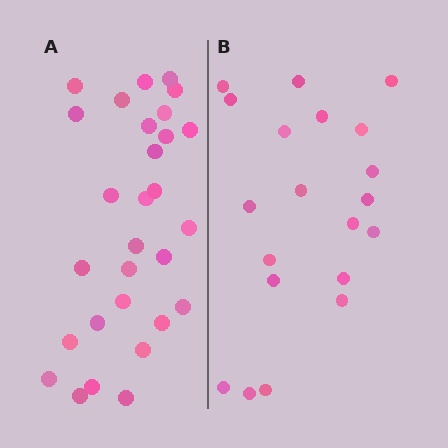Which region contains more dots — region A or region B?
Region A (the left region) has more dots.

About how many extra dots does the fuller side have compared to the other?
Region A has roughly 8 or so more dots than region B.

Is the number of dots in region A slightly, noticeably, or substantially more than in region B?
Region A has substantially more. The ratio is roughly 1.4 to 1.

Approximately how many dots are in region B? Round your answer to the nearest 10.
About 20 dots.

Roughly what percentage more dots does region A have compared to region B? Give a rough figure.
About 45% more.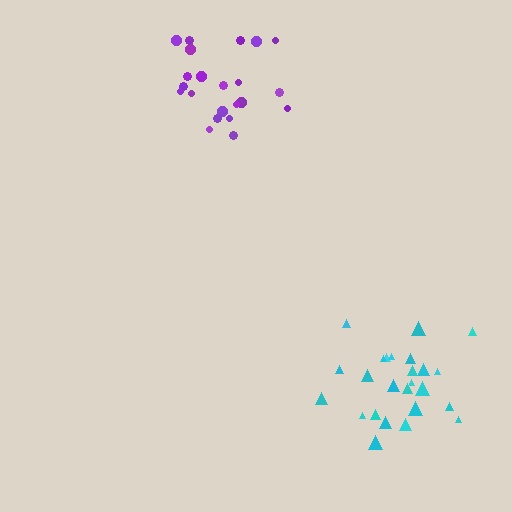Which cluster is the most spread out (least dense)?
Cyan.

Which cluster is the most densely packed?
Purple.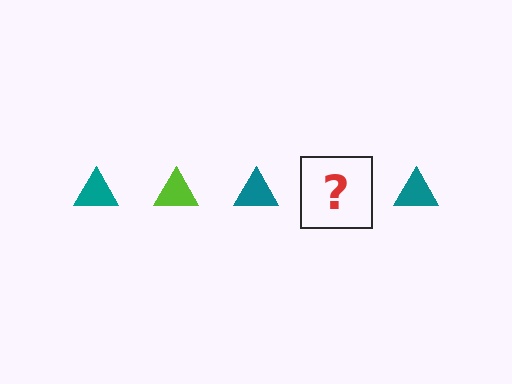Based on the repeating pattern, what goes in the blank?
The blank should be a lime triangle.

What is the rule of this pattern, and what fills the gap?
The rule is that the pattern cycles through teal, lime triangles. The gap should be filled with a lime triangle.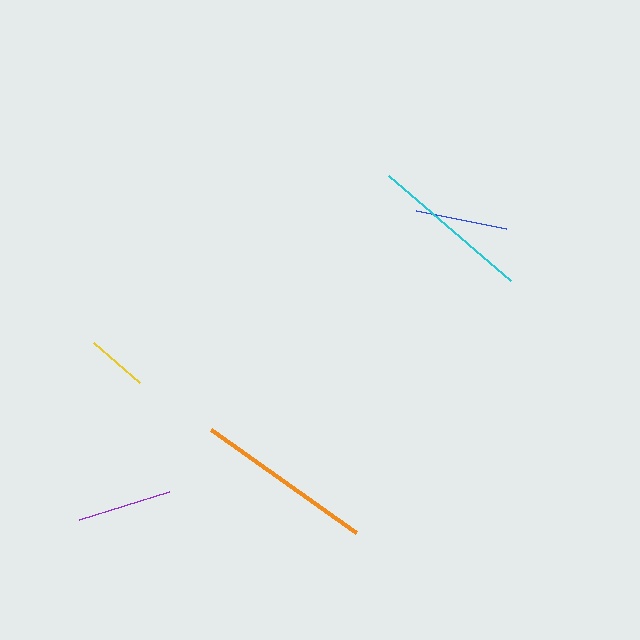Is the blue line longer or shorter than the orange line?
The orange line is longer than the blue line.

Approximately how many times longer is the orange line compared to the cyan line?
The orange line is approximately 1.1 times the length of the cyan line.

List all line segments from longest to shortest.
From longest to shortest: orange, cyan, purple, blue, yellow.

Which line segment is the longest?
The orange line is the longest at approximately 177 pixels.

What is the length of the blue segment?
The blue segment is approximately 91 pixels long.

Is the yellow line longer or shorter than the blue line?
The blue line is longer than the yellow line.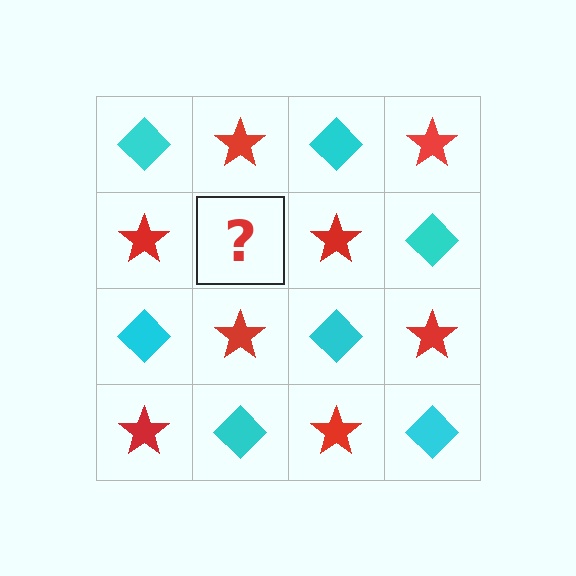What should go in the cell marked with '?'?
The missing cell should contain a cyan diamond.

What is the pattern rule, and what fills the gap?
The rule is that it alternates cyan diamond and red star in a checkerboard pattern. The gap should be filled with a cyan diamond.